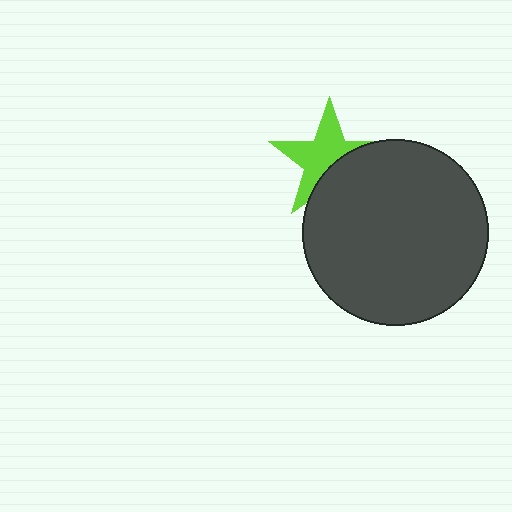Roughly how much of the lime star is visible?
About half of it is visible (roughly 61%).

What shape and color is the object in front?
The object in front is a dark gray circle.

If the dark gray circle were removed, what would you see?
You would see the complete lime star.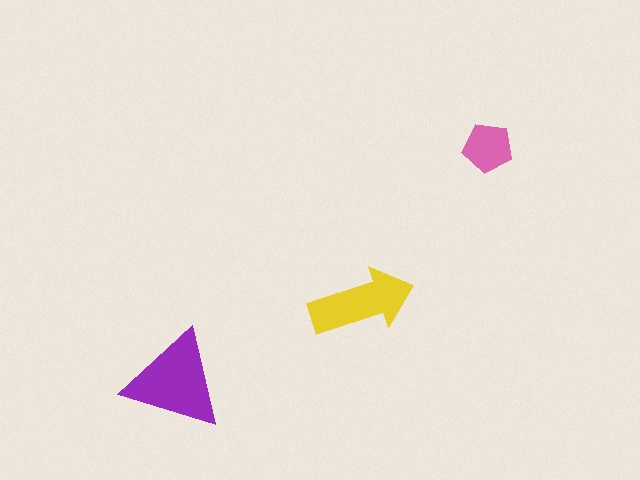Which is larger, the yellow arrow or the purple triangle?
The purple triangle.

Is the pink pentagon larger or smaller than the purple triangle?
Smaller.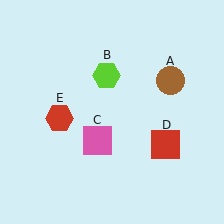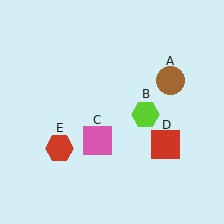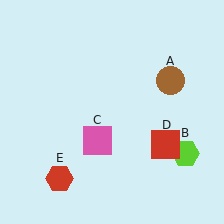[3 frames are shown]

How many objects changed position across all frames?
2 objects changed position: lime hexagon (object B), red hexagon (object E).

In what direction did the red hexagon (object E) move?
The red hexagon (object E) moved down.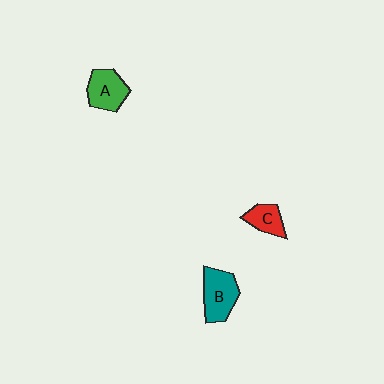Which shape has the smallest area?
Shape C (red).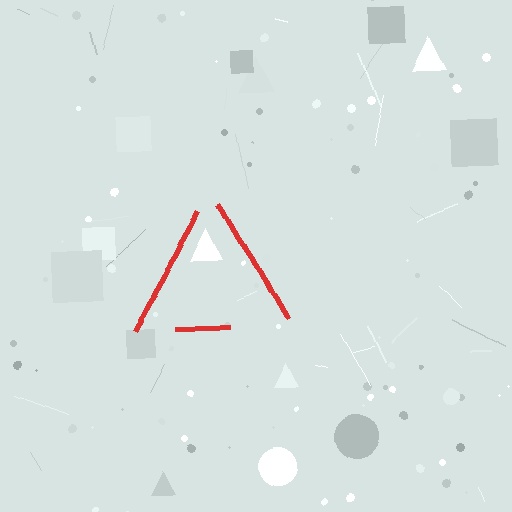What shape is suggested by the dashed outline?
The dashed outline suggests a triangle.